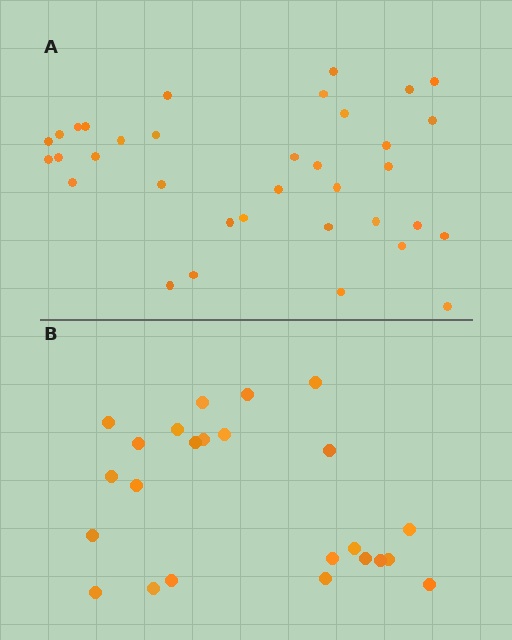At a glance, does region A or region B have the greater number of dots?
Region A (the top region) has more dots.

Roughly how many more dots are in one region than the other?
Region A has roughly 12 or so more dots than region B.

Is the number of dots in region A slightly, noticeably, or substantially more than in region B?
Region A has substantially more. The ratio is roughly 1.5 to 1.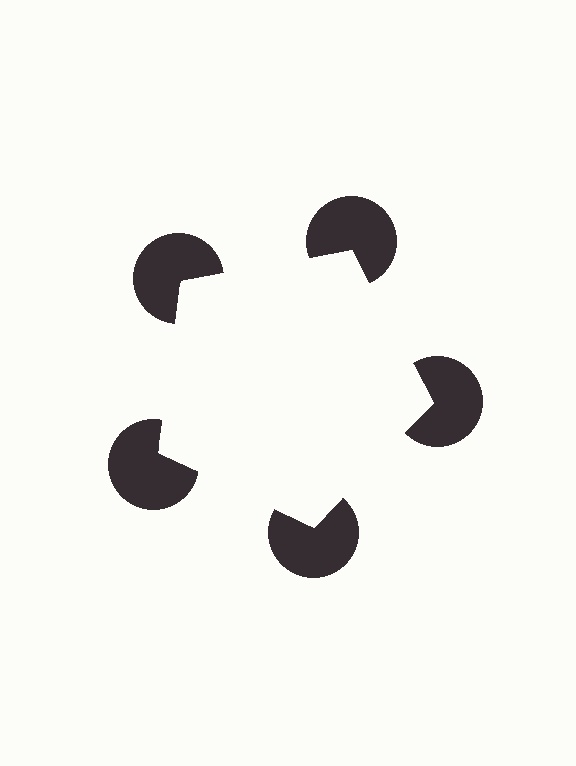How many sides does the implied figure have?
5 sides.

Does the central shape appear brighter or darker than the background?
It typically appears slightly brighter than the background, even though no actual brightness change is drawn.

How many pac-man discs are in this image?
There are 5 — one at each vertex of the illusory pentagon.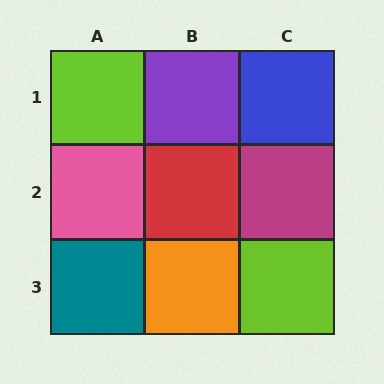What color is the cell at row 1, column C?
Blue.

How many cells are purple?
1 cell is purple.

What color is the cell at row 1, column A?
Lime.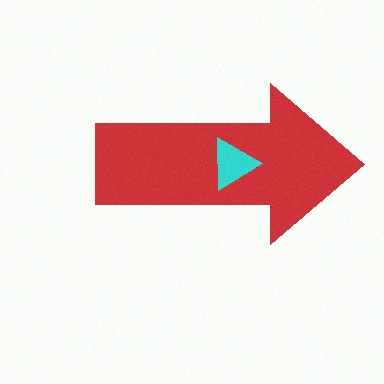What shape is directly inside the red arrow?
The cyan triangle.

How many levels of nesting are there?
2.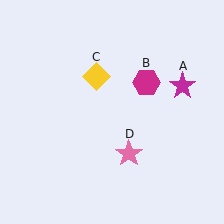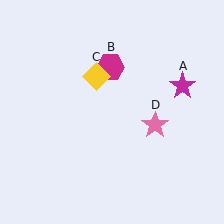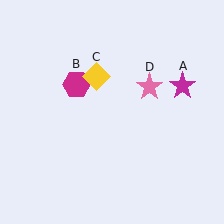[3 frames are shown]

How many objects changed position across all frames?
2 objects changed position: magenta hexagon (object B), pink star (object D).